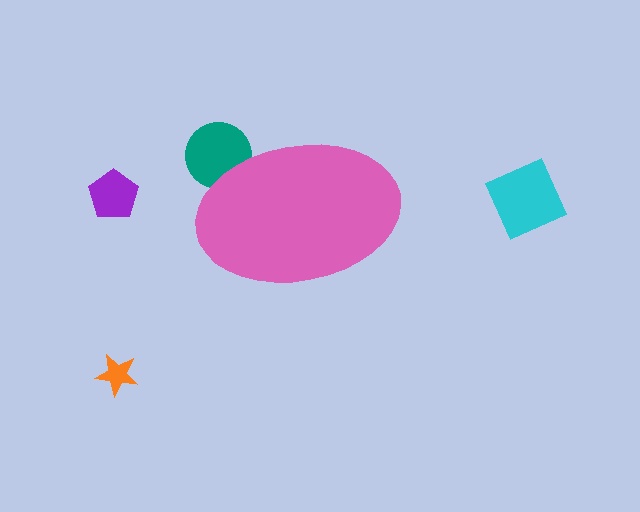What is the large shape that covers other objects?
A pink ellipse.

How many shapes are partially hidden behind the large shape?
1 shape is partially hidden.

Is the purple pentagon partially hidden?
No, the purple pentagon is fully visible.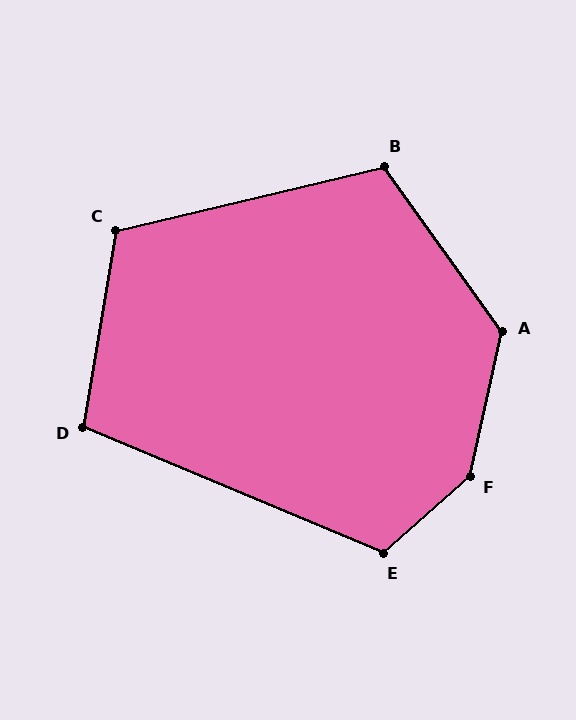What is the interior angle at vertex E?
Approximately 115 degrees (obtuse).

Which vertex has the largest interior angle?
F, at approximately 144 degrees.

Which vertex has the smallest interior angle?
D, at approximately 103 degrees.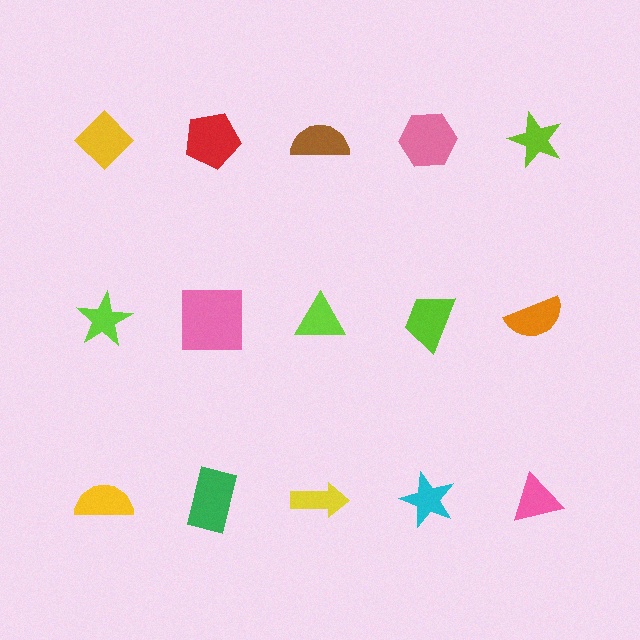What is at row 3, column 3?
A yellow arrow.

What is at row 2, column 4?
A lime trapezoid.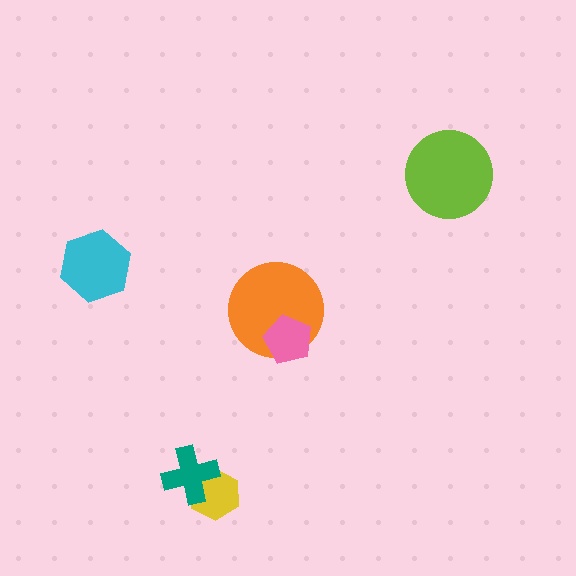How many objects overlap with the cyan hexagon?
0 objects overlap with the cyan hexagon.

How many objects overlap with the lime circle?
0 objects overlap with the lime circle.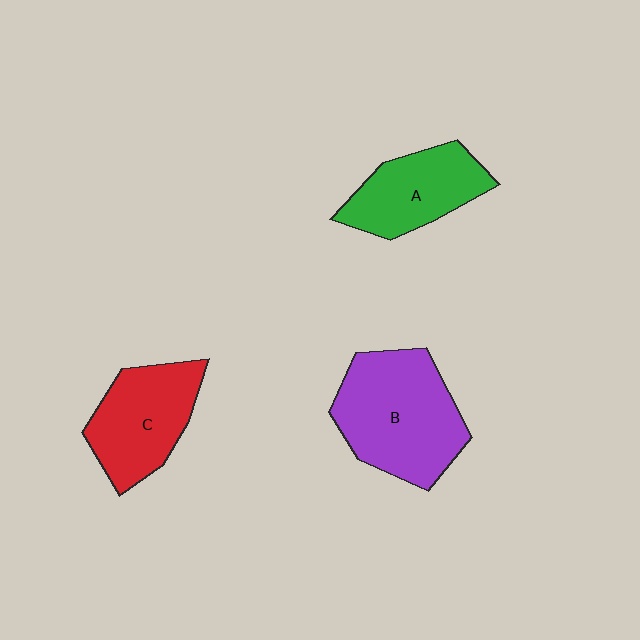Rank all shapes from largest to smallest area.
From largest to smallest: B (purple), C (red), A (green).